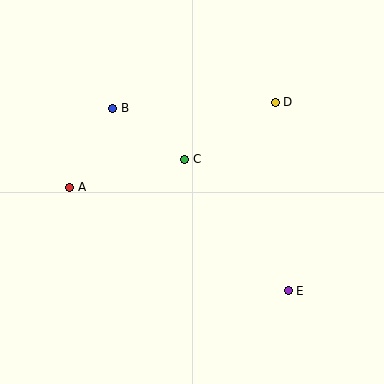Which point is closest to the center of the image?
Point C at (185, 159) is closest to the center.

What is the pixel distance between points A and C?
The distance between A and C is 119 pixels.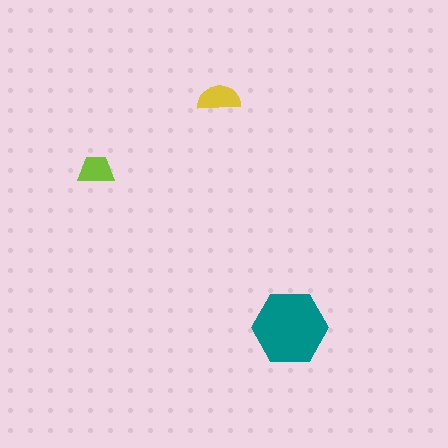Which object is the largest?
The teal hexagon.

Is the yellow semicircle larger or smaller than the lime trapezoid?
Larger.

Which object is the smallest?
The lime trapezoid.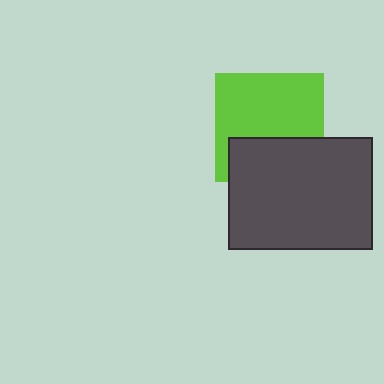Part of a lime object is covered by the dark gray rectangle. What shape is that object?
It is a square.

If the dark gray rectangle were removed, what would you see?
You would see the complete lime square.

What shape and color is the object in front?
The object in front is a dark gray rectangle.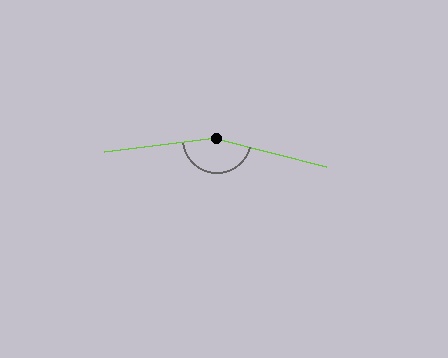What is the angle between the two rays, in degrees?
Approximately 159 degrees.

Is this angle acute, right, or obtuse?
It is obtuse.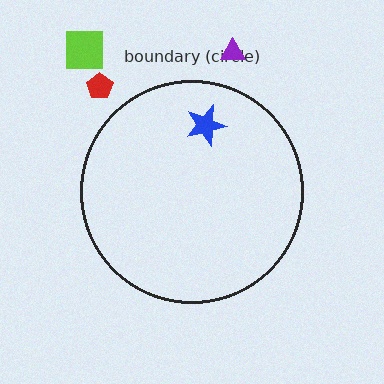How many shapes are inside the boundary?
1 inside, 3 outside.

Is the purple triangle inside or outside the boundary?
Outside.